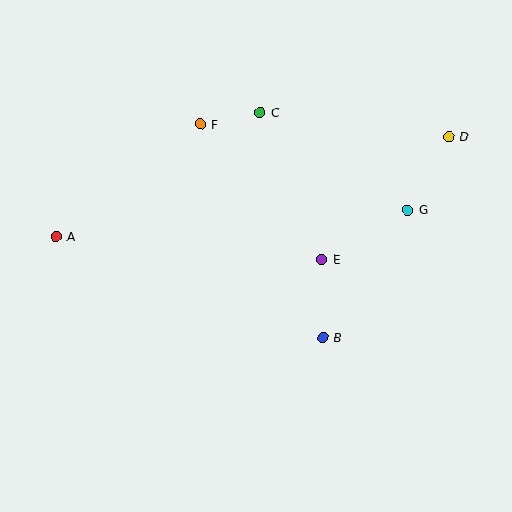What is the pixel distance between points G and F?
The distance between G and F is 225 pixels.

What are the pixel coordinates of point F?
Point F is at (200, 124).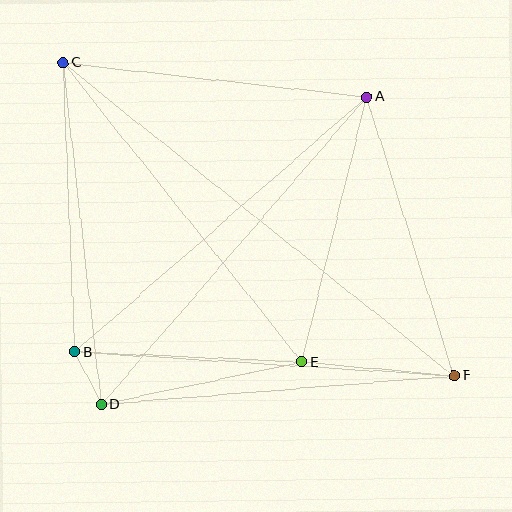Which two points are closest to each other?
Points B and D are closest to each other.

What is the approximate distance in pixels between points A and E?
The distance between A and E is approximately 273 pixels.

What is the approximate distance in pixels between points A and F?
The distance between A and F is approximately 292 pixels.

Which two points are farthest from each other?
Points C and F are farthest from each other.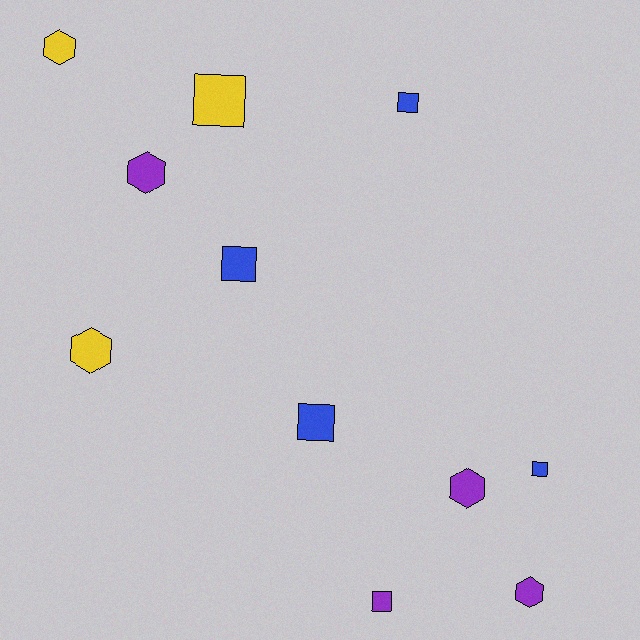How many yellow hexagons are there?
There are 2 yellow hexagons.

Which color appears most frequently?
Blue, with 4 objects.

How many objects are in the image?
There are 11 objects.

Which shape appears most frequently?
Square, with 6 objects.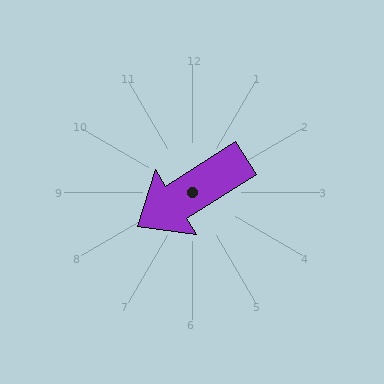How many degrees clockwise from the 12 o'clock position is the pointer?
Approximately 238 degrees.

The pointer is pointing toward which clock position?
Roughly 8 o'clock.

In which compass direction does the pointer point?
Southwest.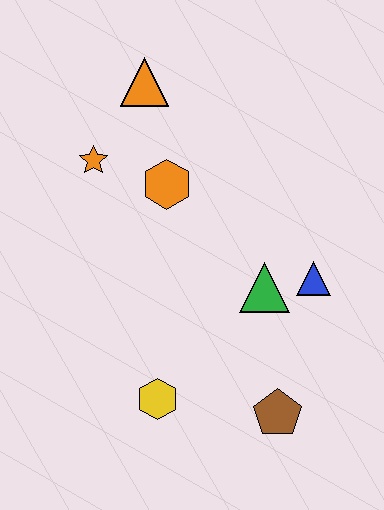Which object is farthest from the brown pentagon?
The orange triangle is farthest from the brown pentagon.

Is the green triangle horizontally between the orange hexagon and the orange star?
No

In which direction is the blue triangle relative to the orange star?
The blue triangle is to the right of the orange star.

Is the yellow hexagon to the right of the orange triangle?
Yes